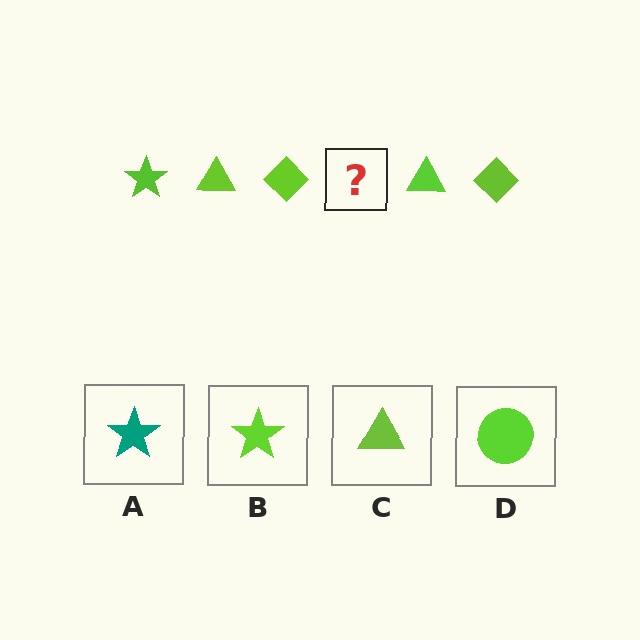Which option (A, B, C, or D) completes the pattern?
B.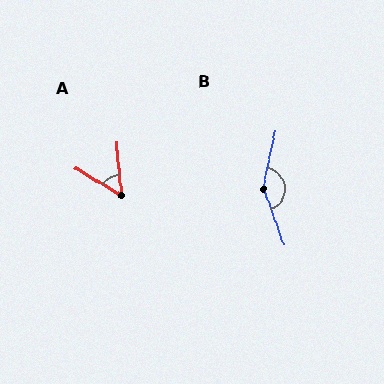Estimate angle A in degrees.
Approximately 53 degrees.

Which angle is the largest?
B, at approximately 147 degrees.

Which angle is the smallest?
A, at approximately 53 degrees.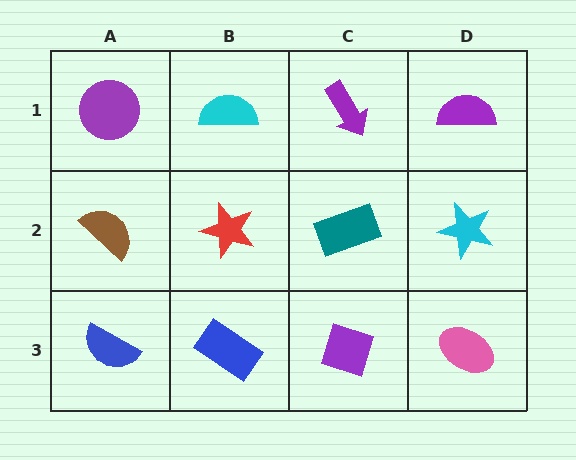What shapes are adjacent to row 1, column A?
A brown semicircle (row 2, column A), a cyan semicircle (row 1, column B).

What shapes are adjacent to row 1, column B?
A red star (row 2, column B), a purple circle (row 1, column A), a purple arrow (row 1, column C).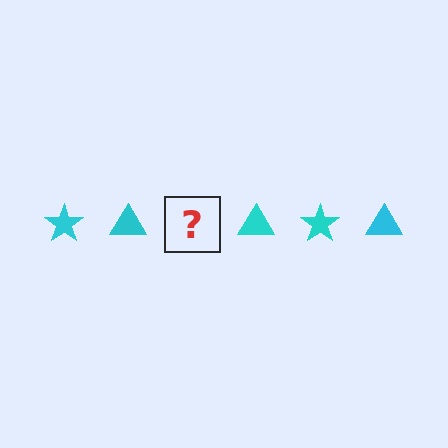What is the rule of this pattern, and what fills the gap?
The rule is that the pattern cycles through star, triangle shapes in cyan. The gap should be filled with a cyan star.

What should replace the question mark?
The question mark should be replaced with a cyan star.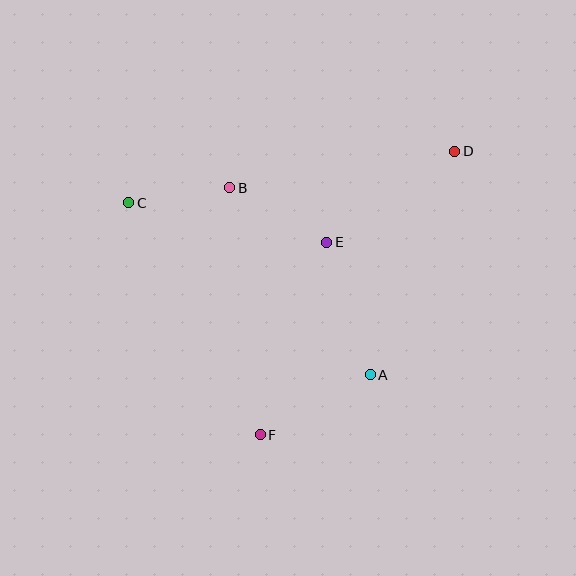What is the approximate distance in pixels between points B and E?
The distance between B and E is approximately 112 pixels.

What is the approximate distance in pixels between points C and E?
The distance between C and E is approximately 202 pixels.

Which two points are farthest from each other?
Points D and F are farthest from each other.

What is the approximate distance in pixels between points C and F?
The distance between C and F is approximately 267 pixels.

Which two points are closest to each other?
Points B and C are closest to each other.